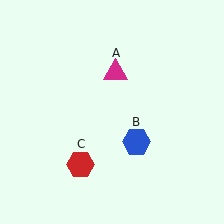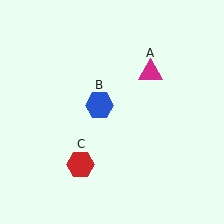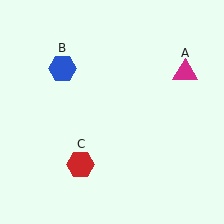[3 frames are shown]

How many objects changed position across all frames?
2 objects changed position: magenta triangle (object A), blue hexagon (object B).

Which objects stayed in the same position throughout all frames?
Red hexagon (object C) remained stationary.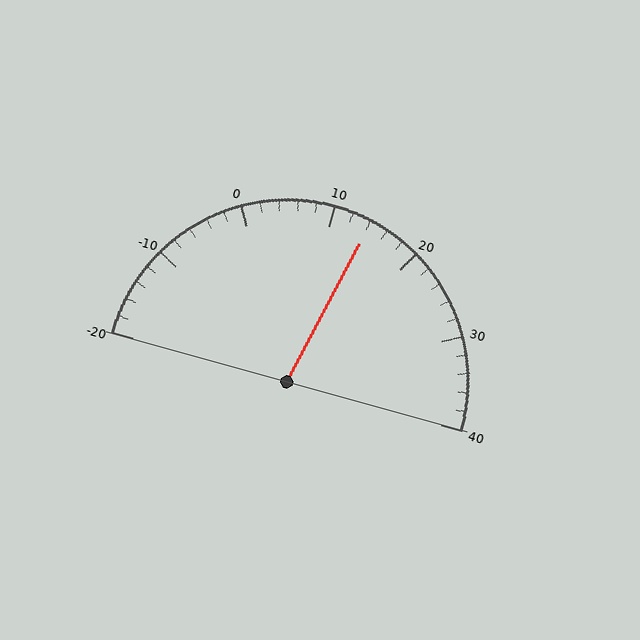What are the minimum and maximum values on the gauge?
The gauge ranges from -20 to 40.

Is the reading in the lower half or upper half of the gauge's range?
The reading is in the upper half of the range (-20 to 40).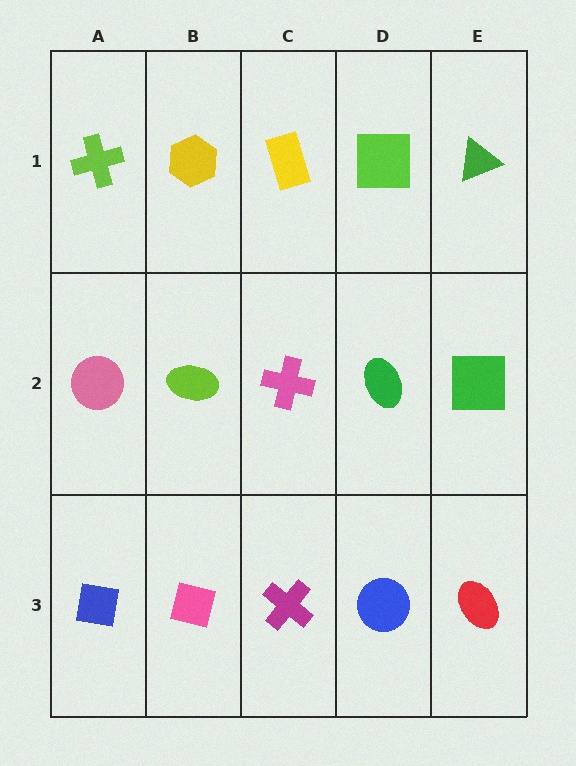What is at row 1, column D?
A lime square.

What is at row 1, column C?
A yellow rectangle.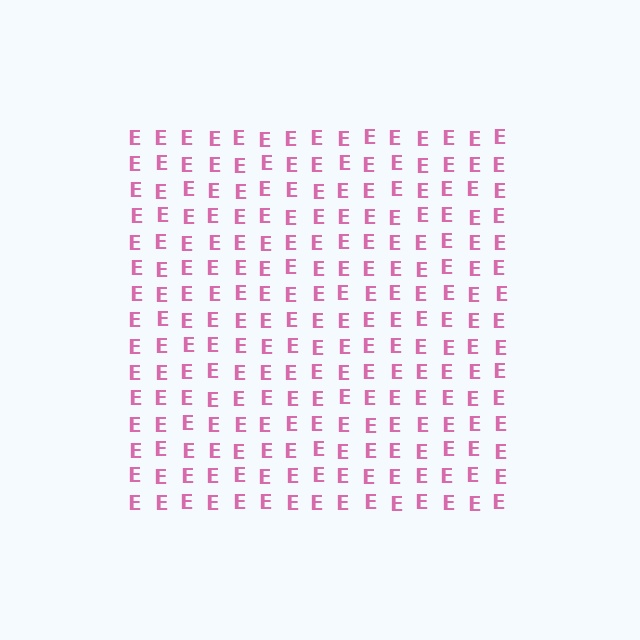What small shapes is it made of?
It is made of small letter E's.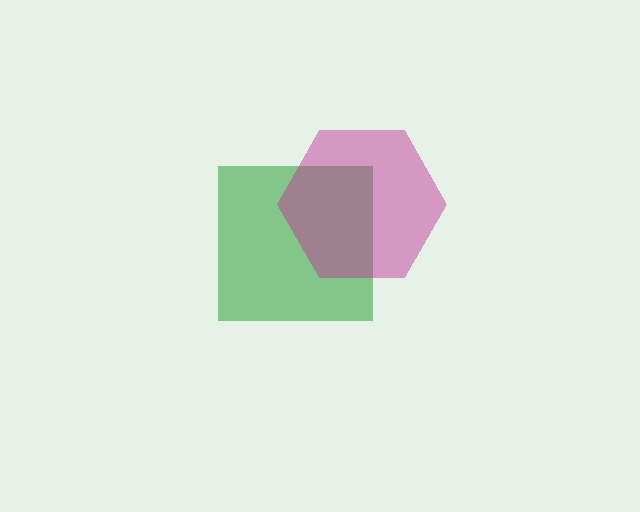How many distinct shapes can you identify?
There are 2 distinct shapes: a green square, a magenta hexagon.